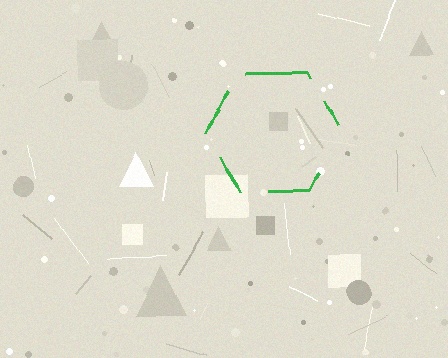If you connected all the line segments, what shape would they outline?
They would outline a hexagon.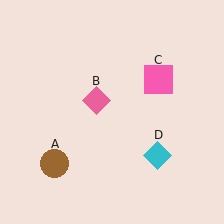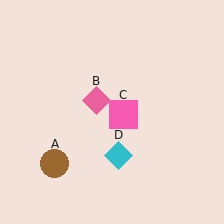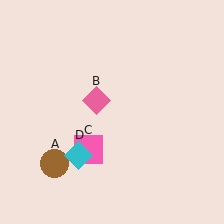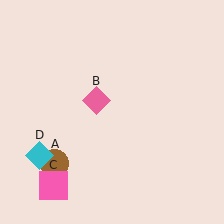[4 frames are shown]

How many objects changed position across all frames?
2 objects changed position: pink square (object C), cyan diamond (object D).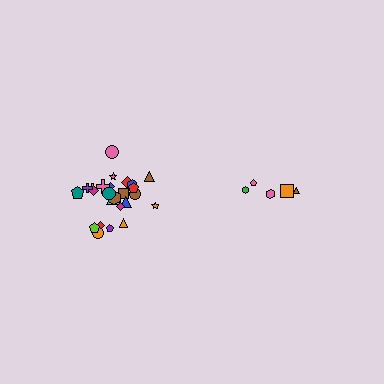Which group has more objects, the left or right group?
The left group.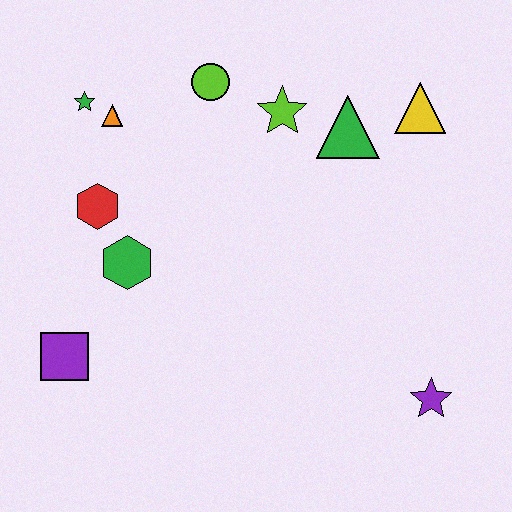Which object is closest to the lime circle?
The lime star is closest to the lime circle.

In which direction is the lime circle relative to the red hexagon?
The lime circle is above the red hexagon.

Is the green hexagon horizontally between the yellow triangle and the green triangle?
No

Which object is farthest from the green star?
The purple star is farthest from the green star.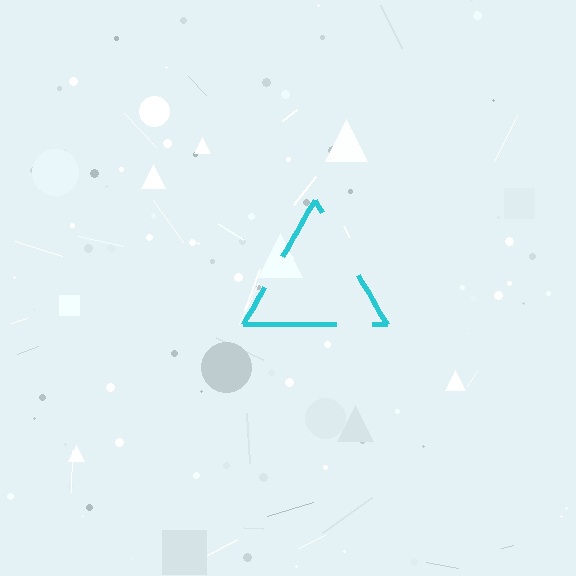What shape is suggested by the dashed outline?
The dashed outline suggests a triangle.